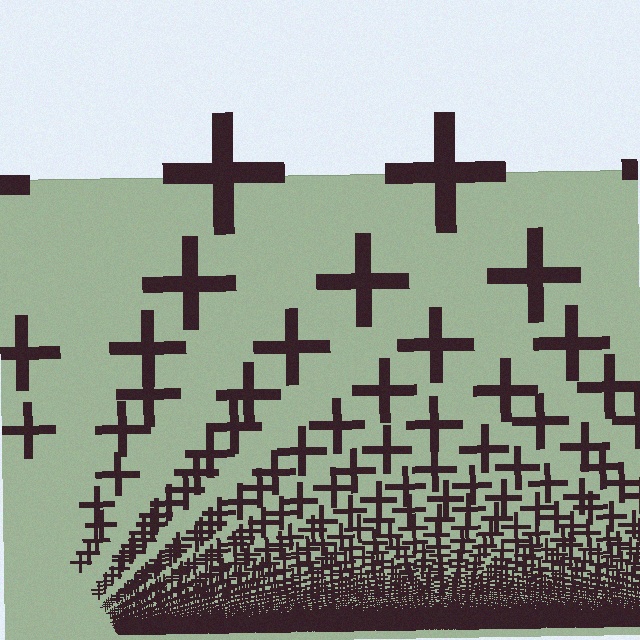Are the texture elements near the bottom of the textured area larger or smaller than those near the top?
Smaller. The gradient is inverted — elements near the bottom are smaller and denser.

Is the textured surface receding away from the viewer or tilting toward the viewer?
The surface appears to tilt toward the viewer. Texture elements get larger and sparser toward the top.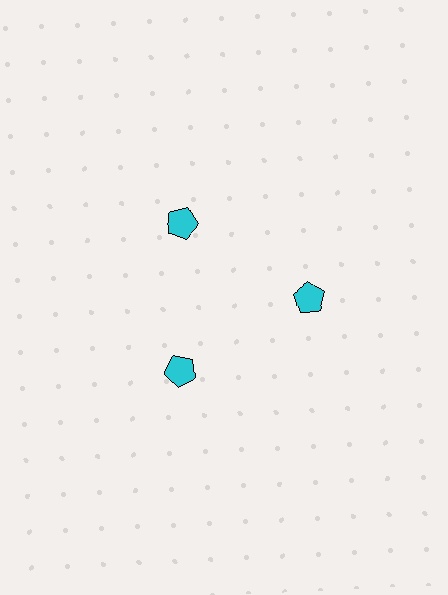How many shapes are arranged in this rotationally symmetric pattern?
There are 3 shapes, arranged in 3 groups of 1.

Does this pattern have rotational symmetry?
Yes, this pattern has 3-fold rotational symmetry. It looks the same after rotating 120 degrees around the center.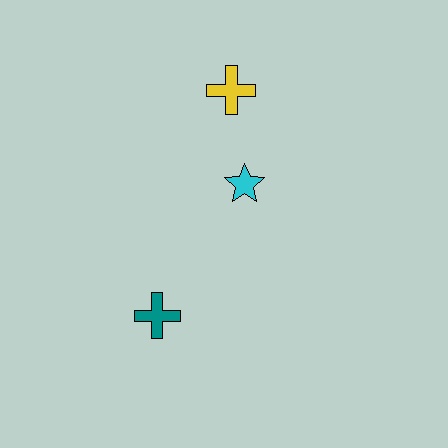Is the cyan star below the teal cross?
No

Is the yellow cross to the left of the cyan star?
Yes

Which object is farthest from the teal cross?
The yellow cross is farthest from the teal cross.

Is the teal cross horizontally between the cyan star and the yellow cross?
No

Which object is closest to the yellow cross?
The cyan star is closest to the yellow cross.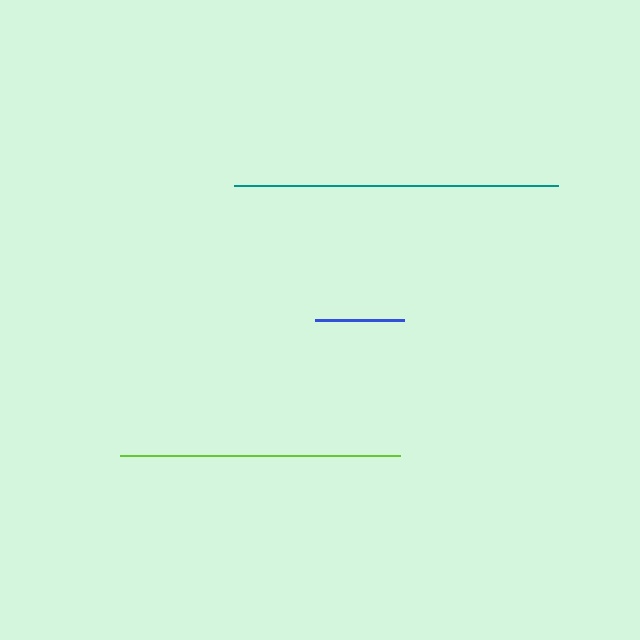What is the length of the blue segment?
The blue segment is approximately 88 pixels long.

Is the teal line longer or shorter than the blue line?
The teal line is longer than the blue line.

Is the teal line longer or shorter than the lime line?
The teal line is longer than the lime line.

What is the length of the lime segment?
The lime segment is approximately 280 pixels long.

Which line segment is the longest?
The teal line is the longest at approximately 324 pixels.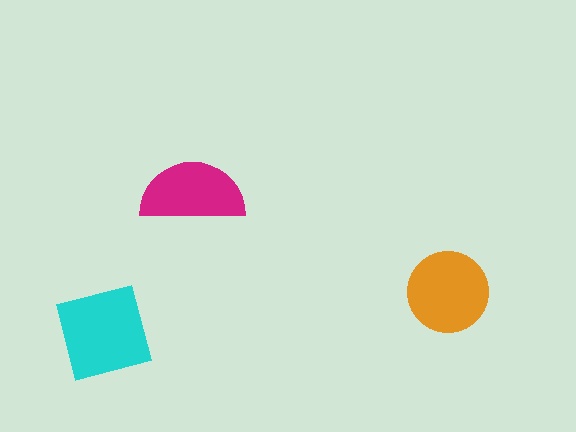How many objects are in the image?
There are 3 objects in the image.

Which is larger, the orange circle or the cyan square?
The cyan square.